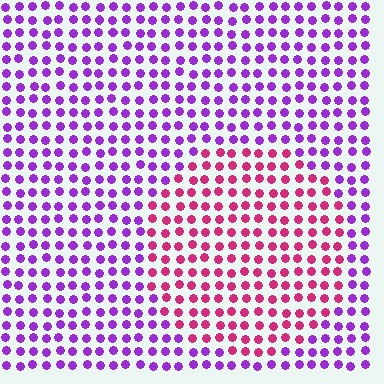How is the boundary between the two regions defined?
The boundary is defined purely by a slight shift in hue (about 50 degrees). Spacing, size, and orientation are identical on both sides.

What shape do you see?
I see a circle.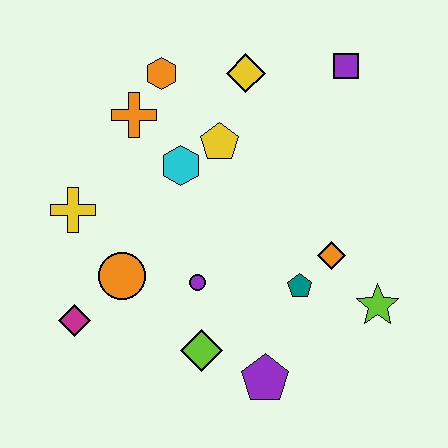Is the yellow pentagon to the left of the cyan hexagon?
No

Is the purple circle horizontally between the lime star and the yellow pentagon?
No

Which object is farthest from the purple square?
The magenta diamond is farthest from the purple square.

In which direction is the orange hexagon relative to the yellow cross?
The orange hexagon is above the yellow cross.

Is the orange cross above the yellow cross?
Yes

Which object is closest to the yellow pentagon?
The cyan hexagon is closest to the yellow pentagon.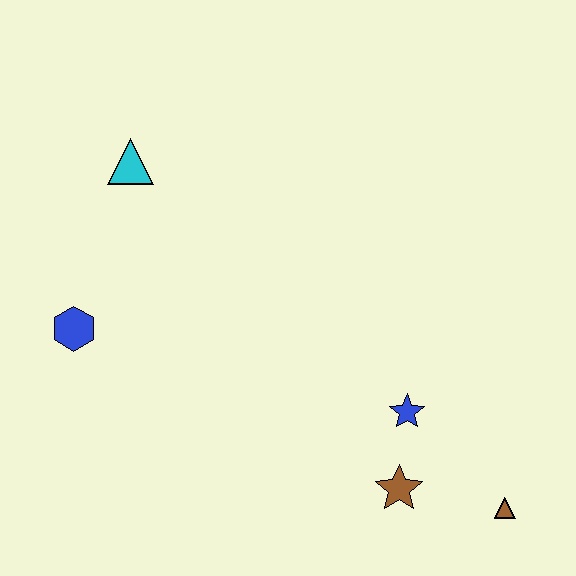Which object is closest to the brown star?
The blue star is closest to the brown star.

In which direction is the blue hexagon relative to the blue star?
The blue hexagon is to the left of the blue star.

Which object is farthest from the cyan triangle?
The brown triangle is farthest from the cyan triangle.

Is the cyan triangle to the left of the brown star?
Yes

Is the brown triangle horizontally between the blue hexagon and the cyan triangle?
No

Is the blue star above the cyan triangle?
No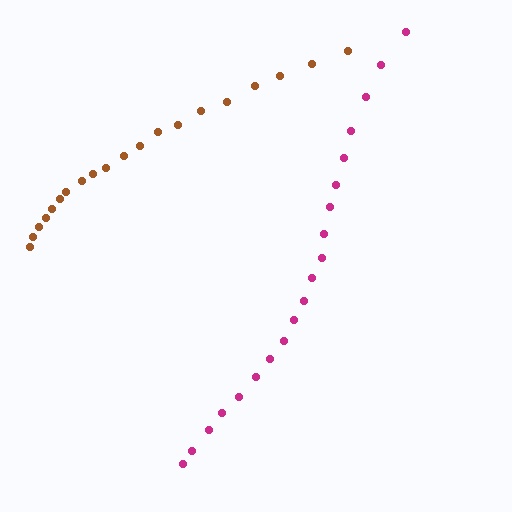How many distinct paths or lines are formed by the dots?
There are 2 distinct paths.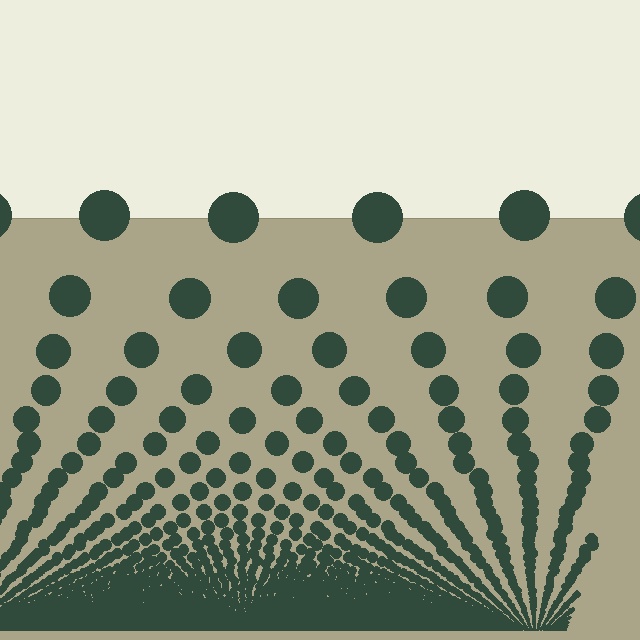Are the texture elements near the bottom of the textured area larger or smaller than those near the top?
Smaller. The gradient is inverted — elements near the bottom are smaller and denser.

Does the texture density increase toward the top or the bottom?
Density increases toward the bottom.